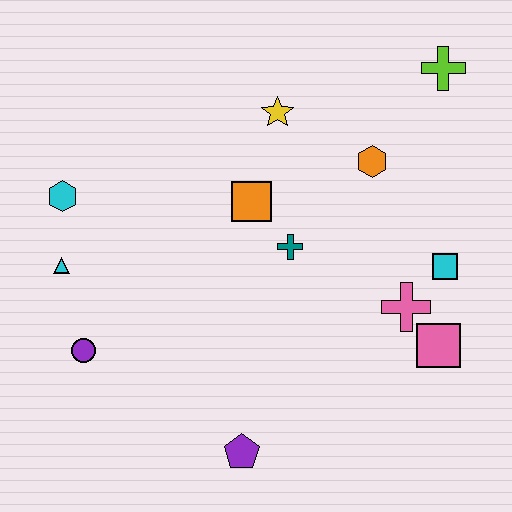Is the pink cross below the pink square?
No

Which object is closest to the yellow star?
The orange square is closest to the yellow star.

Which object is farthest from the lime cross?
The purple circle is farthest from the lime cross.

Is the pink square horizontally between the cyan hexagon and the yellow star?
No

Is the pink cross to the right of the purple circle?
Yes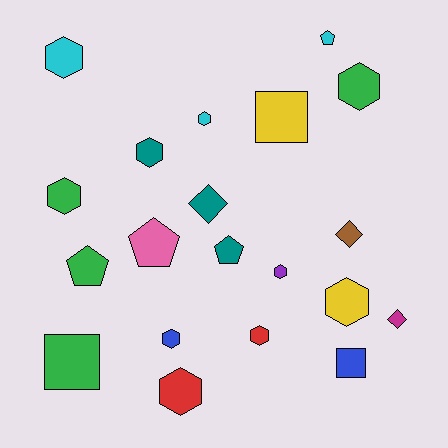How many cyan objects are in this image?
There are 3 cyan objects.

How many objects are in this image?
There are 20 objects.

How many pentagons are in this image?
There are 4 pentagons.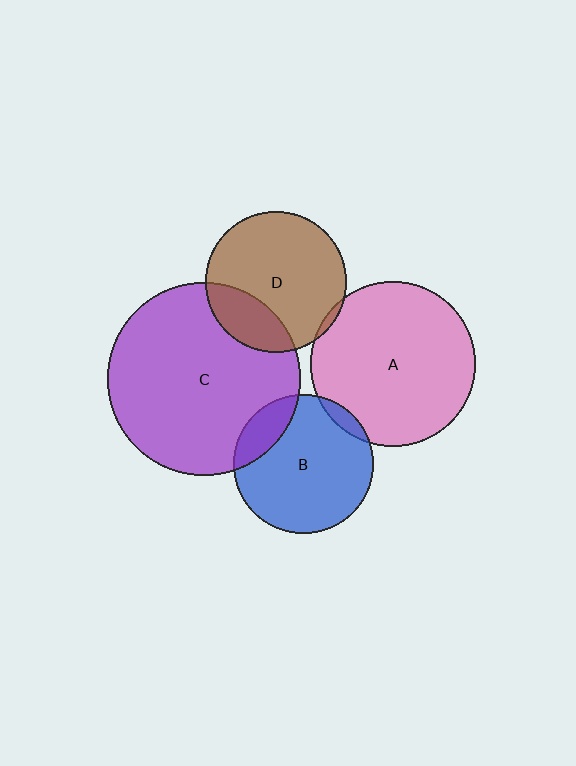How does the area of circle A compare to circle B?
Approximately 1.4 times.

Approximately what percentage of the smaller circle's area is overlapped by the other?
Approximately 25%.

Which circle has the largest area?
Circle C (purple).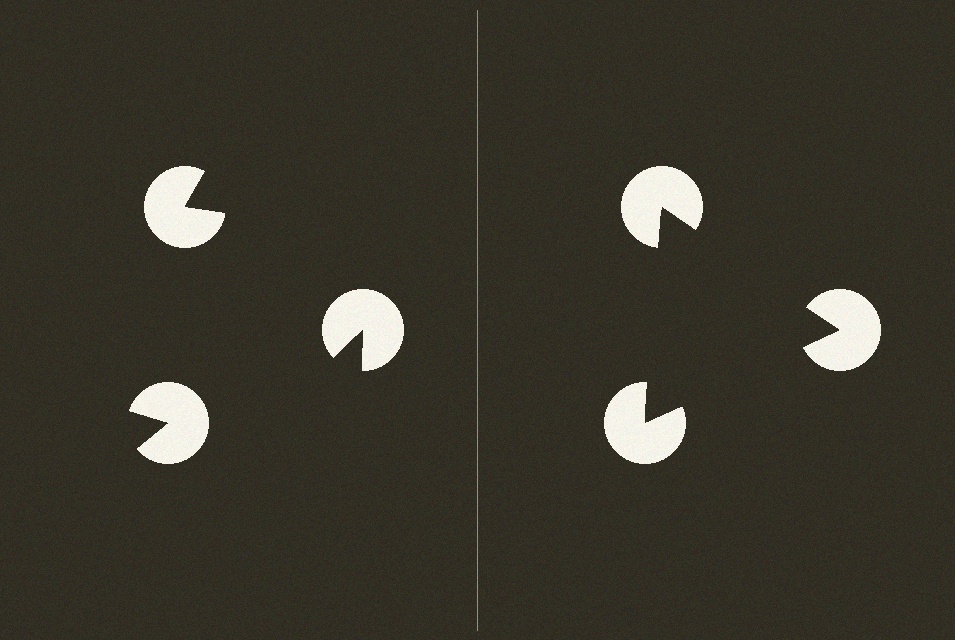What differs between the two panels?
The pac-man discs are positioned identically on both sides; only the wedge orientations differ. On the right they align to a triangle; on the left they are misaligned.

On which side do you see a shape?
An illusory triangle appears on the right side. On the left side the wedge cuts are rotated, so no coherent shape forms.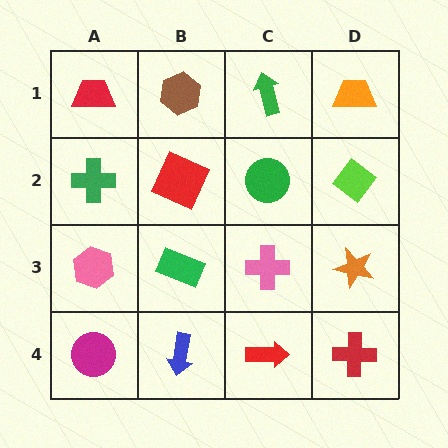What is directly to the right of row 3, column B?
A pink cross.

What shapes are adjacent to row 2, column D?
An orange trapezoid (row 1, column D), an orange star (row 3, column D), a green circle (row 2, column C).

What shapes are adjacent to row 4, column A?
A pink hexagon (row 3, column A), a blue arrow (row 4, column B).